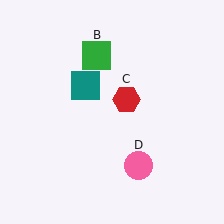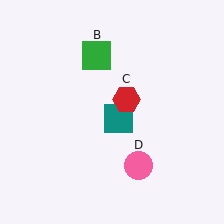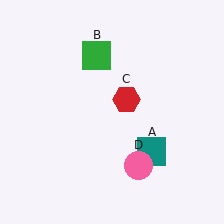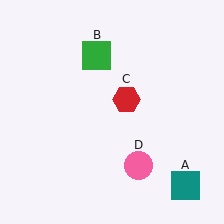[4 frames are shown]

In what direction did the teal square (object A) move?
The teal square (object A) moved down and to the right.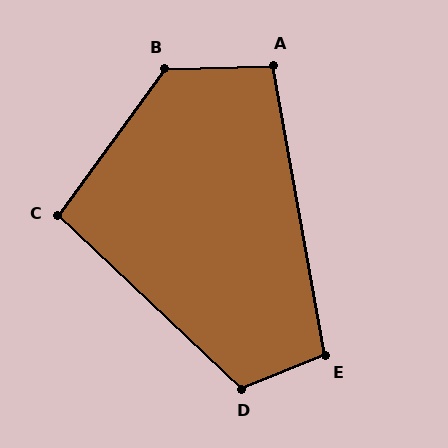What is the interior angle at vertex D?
Approximately 115 degrees (obtuse).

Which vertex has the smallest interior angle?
C, at approximately 98 degrees.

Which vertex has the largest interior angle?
B, at approximately 128 degrees.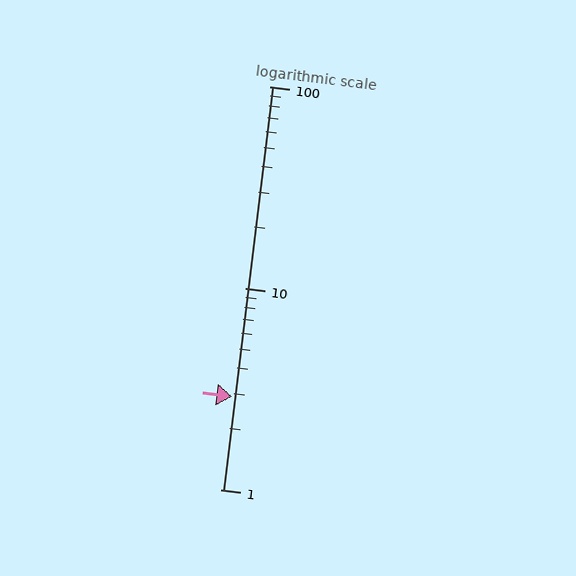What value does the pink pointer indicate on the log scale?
The pointer indicates approximately 2.9.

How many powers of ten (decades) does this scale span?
The scale spans 2 decades, from 1 to 100.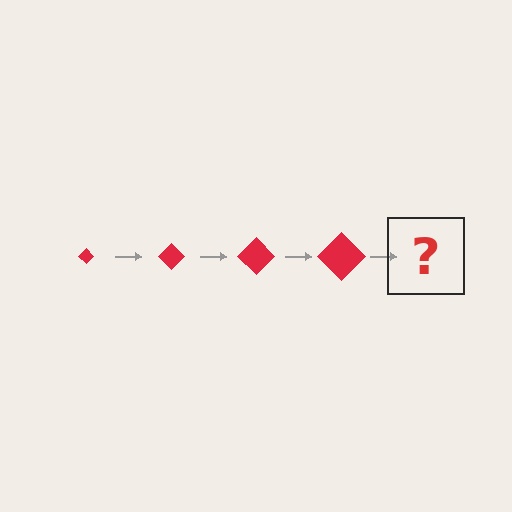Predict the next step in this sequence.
The next step is a red diamond, larger than the previous one.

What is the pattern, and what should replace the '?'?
The pattern is that the diamond gets progressively larger each step. The '?' should be a red diamond, larger than the previous one.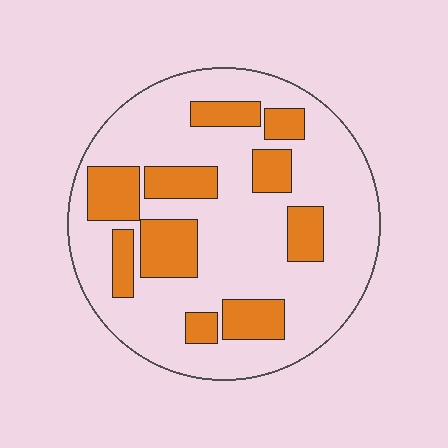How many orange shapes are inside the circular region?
10.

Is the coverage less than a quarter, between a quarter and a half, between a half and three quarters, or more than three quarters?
Between a quarter and a half.